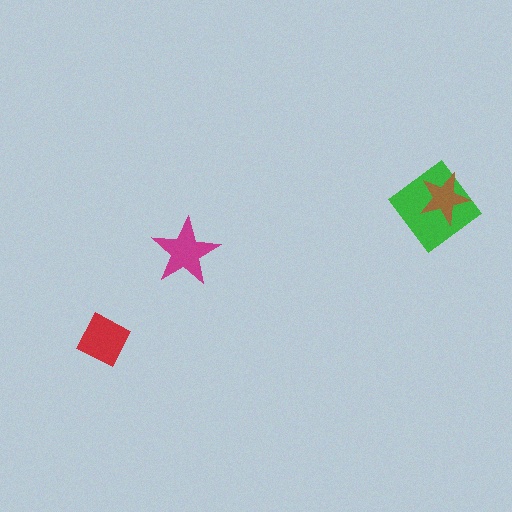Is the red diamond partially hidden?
No, no other shape covers it.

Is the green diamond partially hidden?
Yes, it is partially covered by another shape.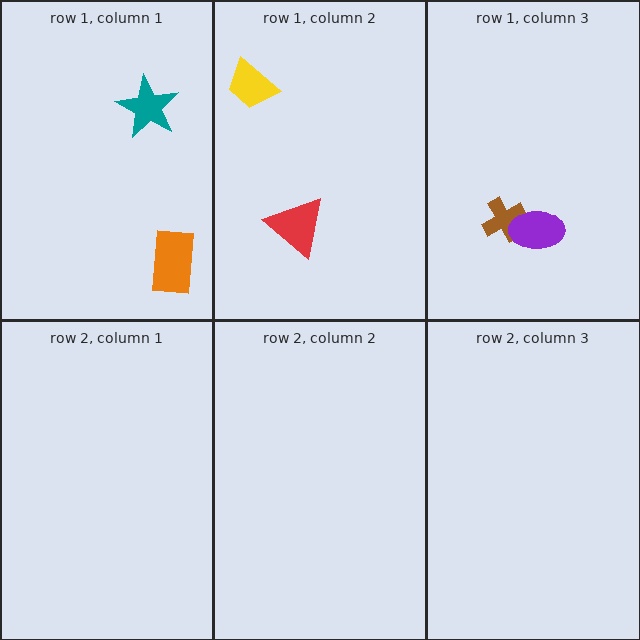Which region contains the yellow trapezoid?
The row 1, column 2 region.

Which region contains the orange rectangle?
The row 1, column 1 region.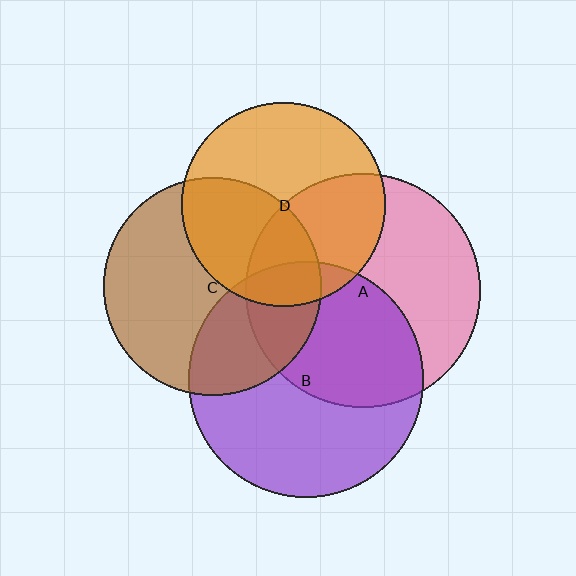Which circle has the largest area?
Circle B (purple).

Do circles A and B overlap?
Yes.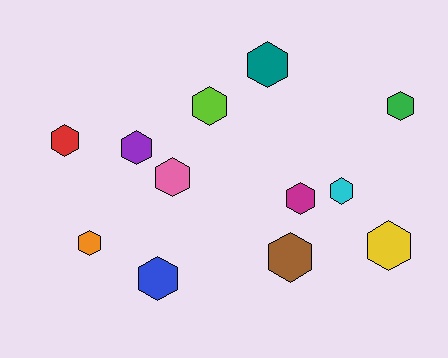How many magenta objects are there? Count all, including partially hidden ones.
There is 1 magenta object.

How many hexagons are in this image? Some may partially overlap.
There are 12 hexagons.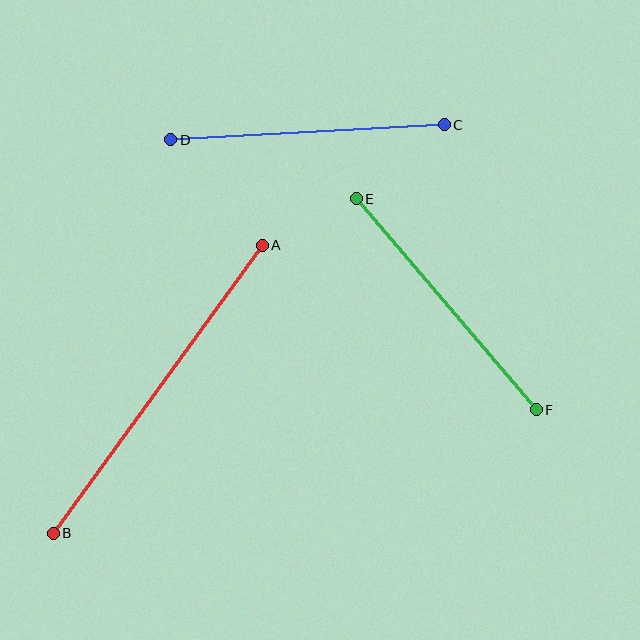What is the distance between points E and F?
The distance is approximately 278 pixels.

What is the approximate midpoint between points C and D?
The midpoint is at approximately (307, 132) pixels.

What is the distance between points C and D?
The distance is approximately 274 pixels.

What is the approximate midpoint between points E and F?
The midpoint is at approximately (446, 304) pixels.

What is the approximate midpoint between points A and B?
The midpoint is at approximately (158, 389) pixels.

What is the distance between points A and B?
The distance is approximately 356 pixels.